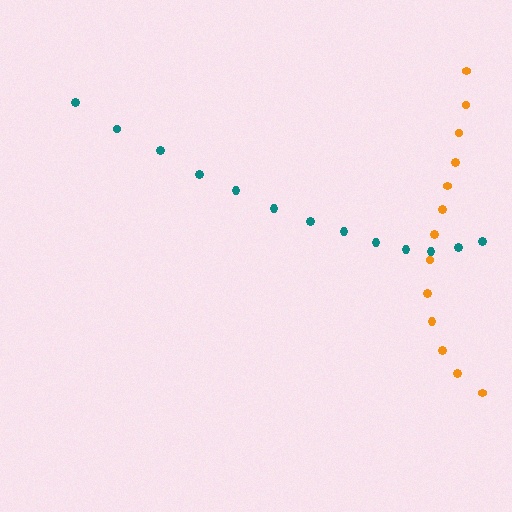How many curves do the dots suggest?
There are 2 distinct paths.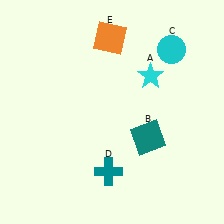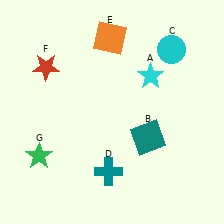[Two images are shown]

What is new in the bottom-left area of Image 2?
A green star (G) was added in the bottom-left area of Image 2.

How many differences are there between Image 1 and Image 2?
There are 2 differences between the two images.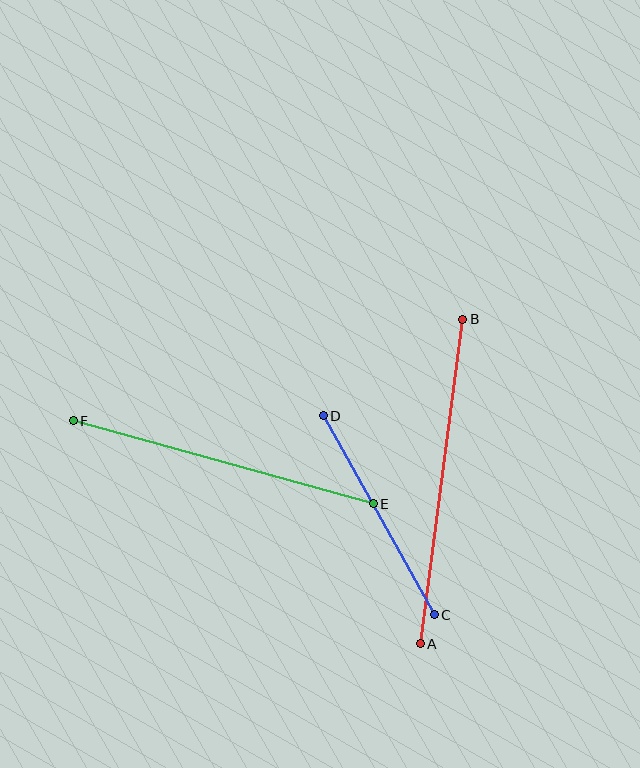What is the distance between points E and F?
The distance is approximately 311 pixels.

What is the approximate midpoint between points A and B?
The midpoint is at approximately (441, 481) pixels.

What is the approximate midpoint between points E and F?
The midpoint is at approximately (223, 462) pixels.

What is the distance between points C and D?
The distance is approximately 228 pixels.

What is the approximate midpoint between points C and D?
The midpoint is at approximately (379, 515) pixels.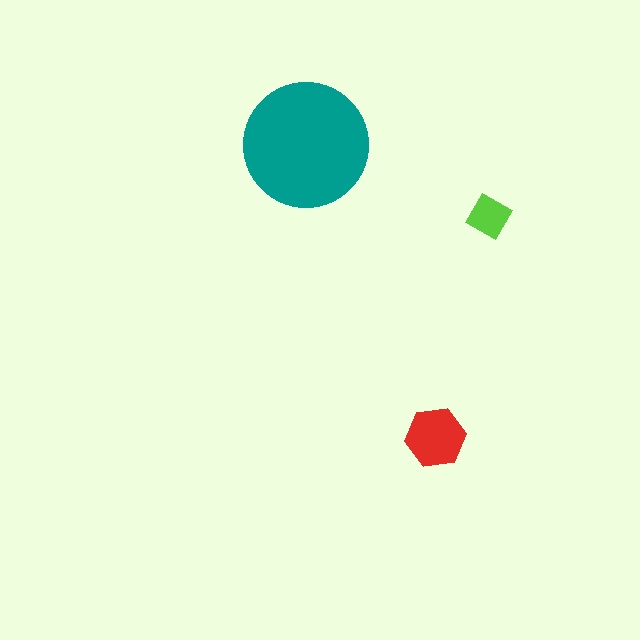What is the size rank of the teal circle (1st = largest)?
1st.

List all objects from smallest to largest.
The lime diamond, the red hexagon, the teal circle.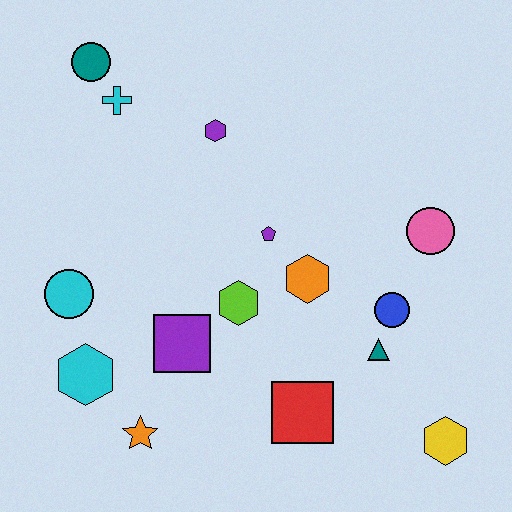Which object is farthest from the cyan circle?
The yellow hexagon is farthest from the cyan circle.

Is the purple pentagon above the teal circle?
No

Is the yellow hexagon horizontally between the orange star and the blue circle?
No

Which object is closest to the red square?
The teal triangle is closest to the red square.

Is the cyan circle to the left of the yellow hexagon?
Yes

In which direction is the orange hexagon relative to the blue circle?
The orange hexagon is to the left of the blue circle.